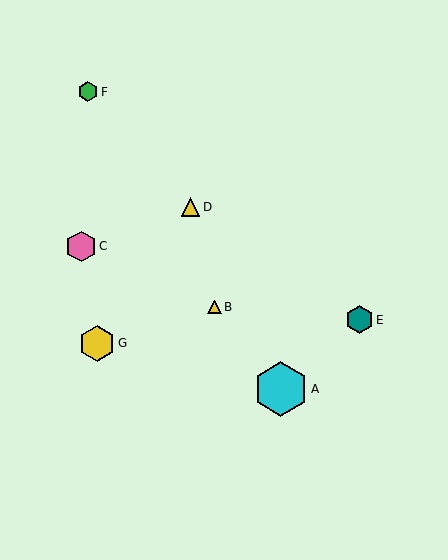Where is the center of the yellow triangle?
The center of the yellow triangle is at (191, 207).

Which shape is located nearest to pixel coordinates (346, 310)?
The teal hexagon (labeled E) at (359, 320) is nearest to that location.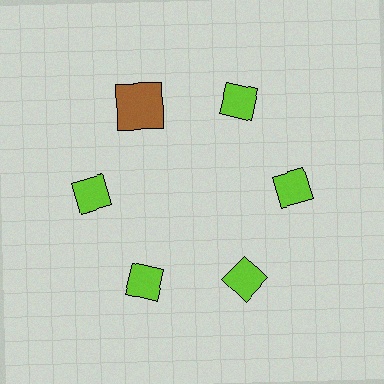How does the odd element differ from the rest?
It differs in both color (brown instead of lime) and shape (square instead of diamond).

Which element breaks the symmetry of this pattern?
The brown square at roughly the 11 o'clock position breaks the symmetry. All other shapes are lime diamonds.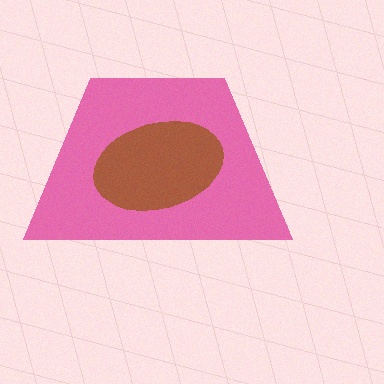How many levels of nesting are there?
2.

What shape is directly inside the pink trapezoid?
The brown ellipse.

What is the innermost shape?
The brown ellipse.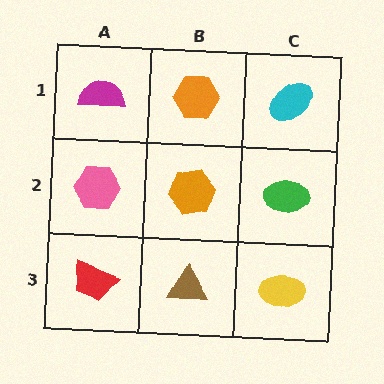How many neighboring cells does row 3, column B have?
3.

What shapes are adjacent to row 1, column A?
A pink hexagon (row 2, column A), an orange hexagon (row 1, column B).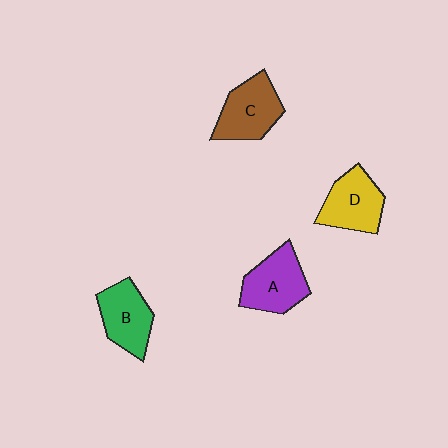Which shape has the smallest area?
Shape B (green).